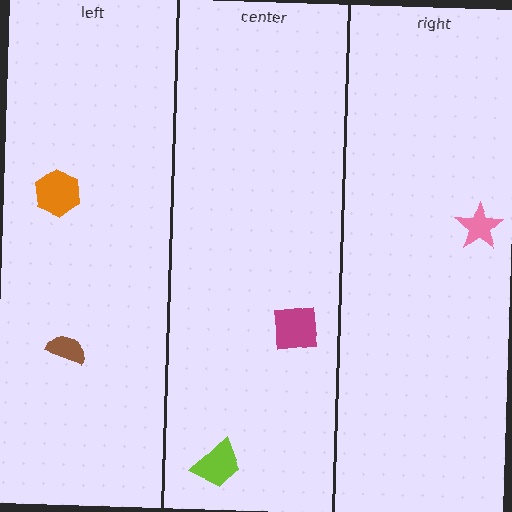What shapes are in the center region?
The lime trapezoid, the magenta square.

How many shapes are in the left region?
2.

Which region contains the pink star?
The right region.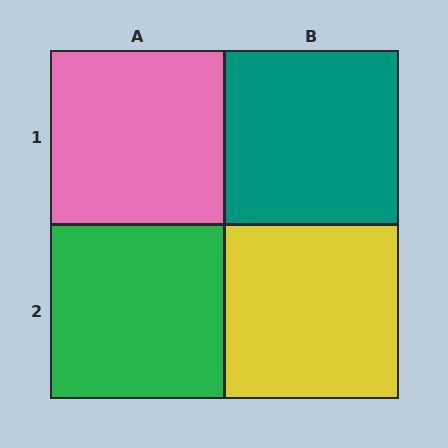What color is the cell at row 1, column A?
Pink.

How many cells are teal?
1 cell is teal.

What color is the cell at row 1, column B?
Teal.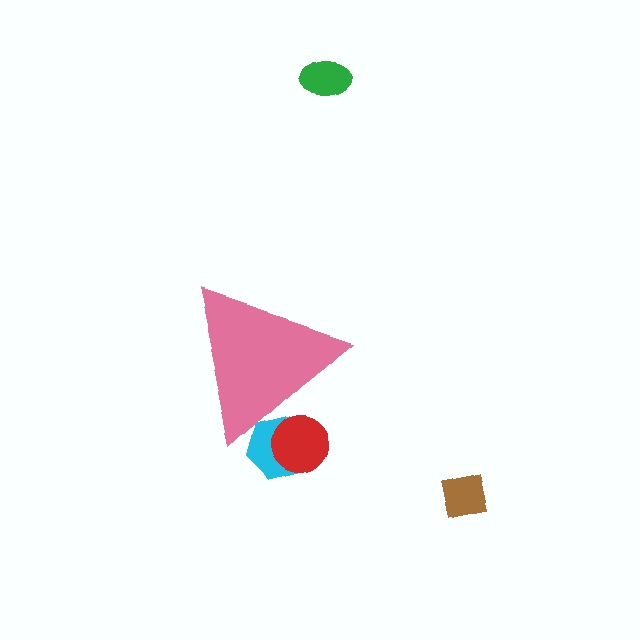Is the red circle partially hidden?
Yes, the red circle is partially hidden behind the pink triangle.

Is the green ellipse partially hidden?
No, the green ellipse is fully visible.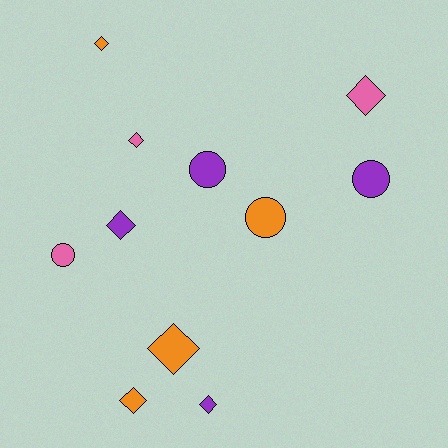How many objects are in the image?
There are 11 objects.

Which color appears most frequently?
Purple, with 4 objects.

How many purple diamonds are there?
There are 2 purple diamonds.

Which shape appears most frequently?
Diamond, with 7 objects.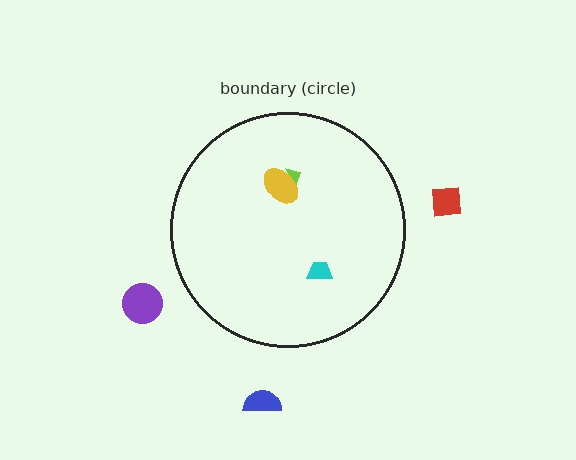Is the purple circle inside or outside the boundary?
Outside.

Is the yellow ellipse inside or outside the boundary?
Inside.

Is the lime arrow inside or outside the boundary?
Inside.